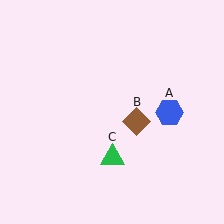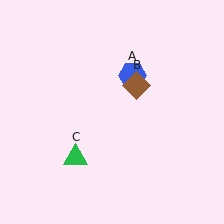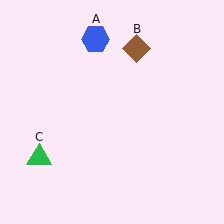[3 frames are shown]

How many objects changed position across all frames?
3 objects changed position: blue hexagon (object A), brown diamond (object B), green triangle (object C).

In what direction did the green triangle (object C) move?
The green triangle (object C) moved left.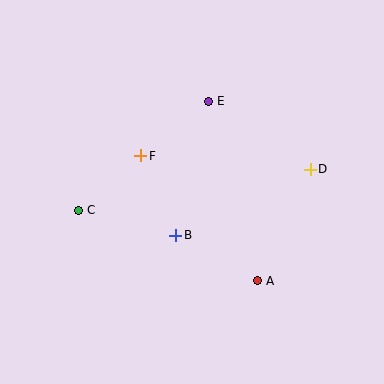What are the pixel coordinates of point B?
Point B is at (176, 235).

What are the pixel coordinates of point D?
Point D is at (310, 169).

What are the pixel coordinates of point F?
Point F is at (141, 156).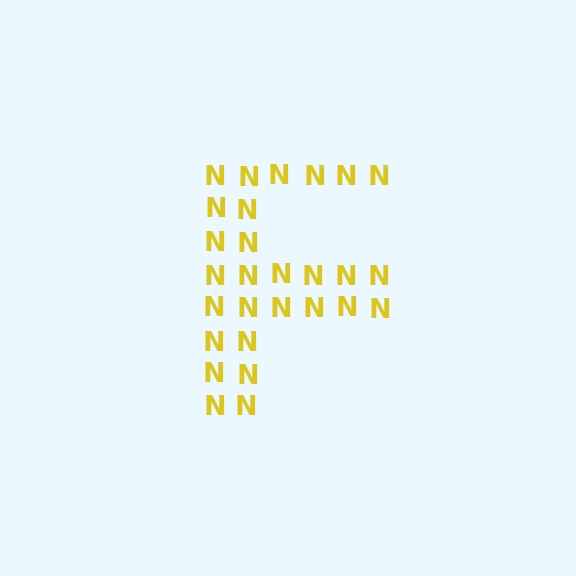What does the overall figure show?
The overall figure shows the letter F.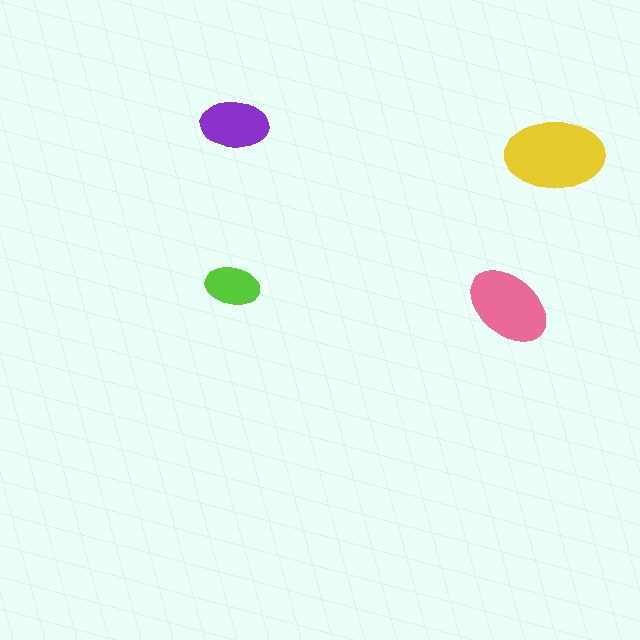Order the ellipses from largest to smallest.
the yellow one, the pink one, the purple one, the lime one.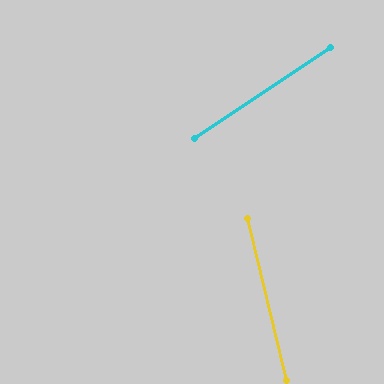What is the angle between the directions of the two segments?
Approximately 70 degrees.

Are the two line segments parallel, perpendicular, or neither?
Neither parallel nor perpendicular — they differ by about 70°.